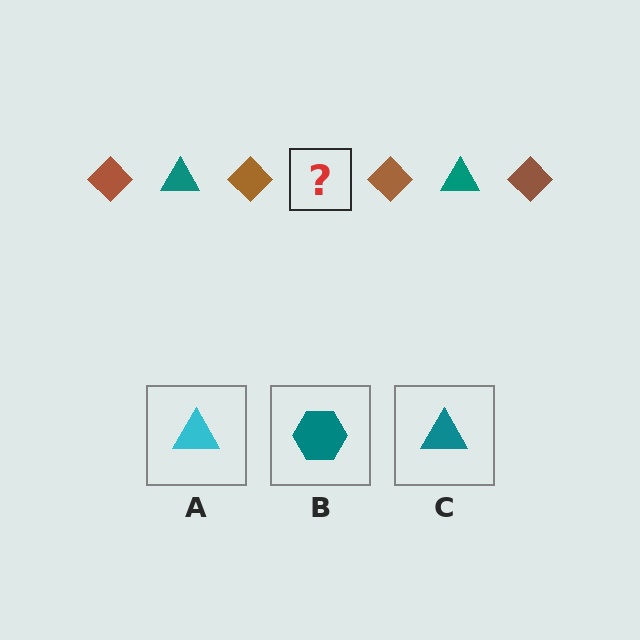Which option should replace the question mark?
Option C.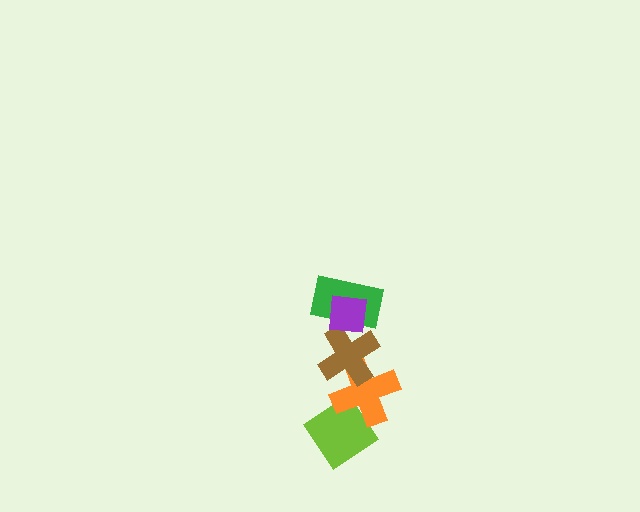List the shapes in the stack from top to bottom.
From top to bottom: the purple square, the green rectangle, the brown cross, the orange cross, the lime diamond.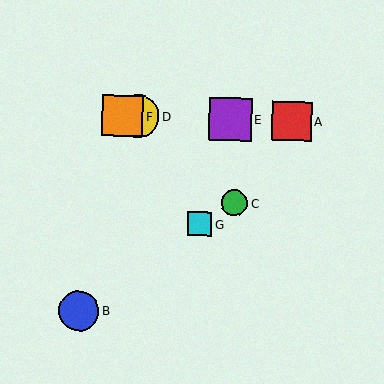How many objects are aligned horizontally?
4 objects (A, D, E, F) are aligned horizontally.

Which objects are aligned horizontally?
Objects A, D, E, F are aligned horizontally.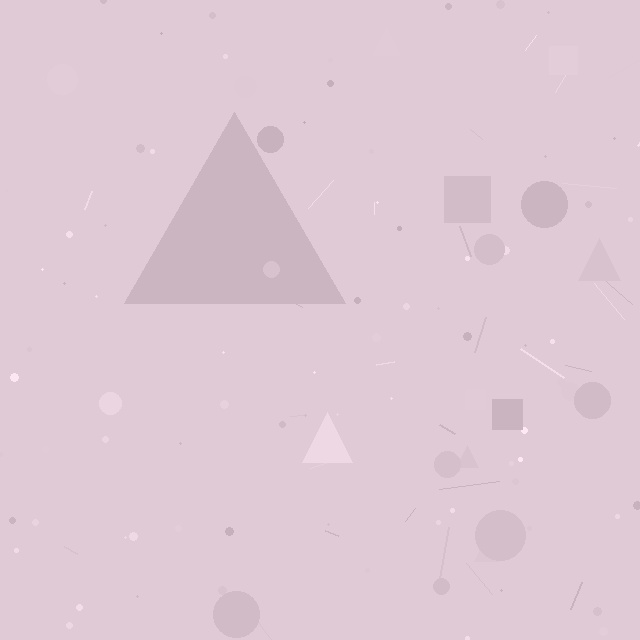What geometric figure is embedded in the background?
A triangle is embedded in the background.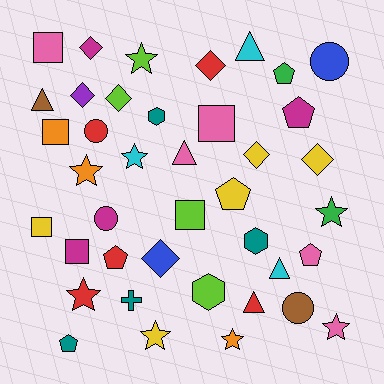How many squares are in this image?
There are 6 squares.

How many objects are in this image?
There are 40 objects.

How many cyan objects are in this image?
There are 3 cyan objects.